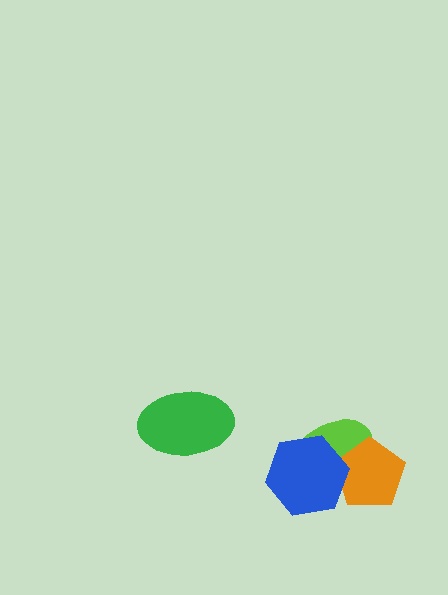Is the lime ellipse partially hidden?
Yes, it is partially covered by another shape.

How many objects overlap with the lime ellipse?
2 objects overlap with the lime ellipse.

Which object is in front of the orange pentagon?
The blue hexagon is in front of the orange pentagon.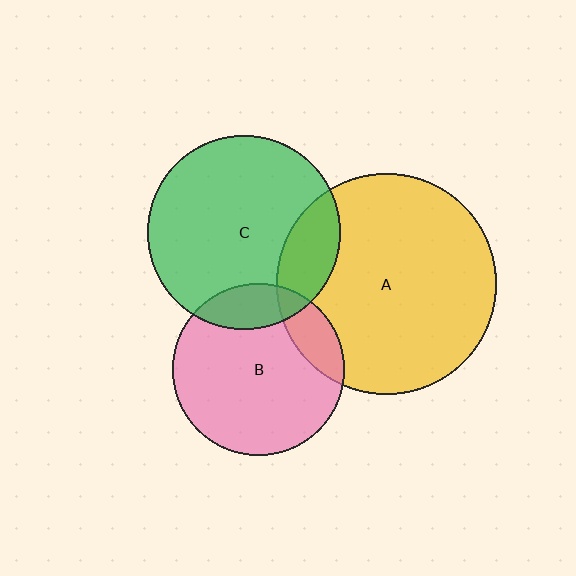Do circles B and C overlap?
Yes.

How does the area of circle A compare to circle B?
Approximately 1.6 times.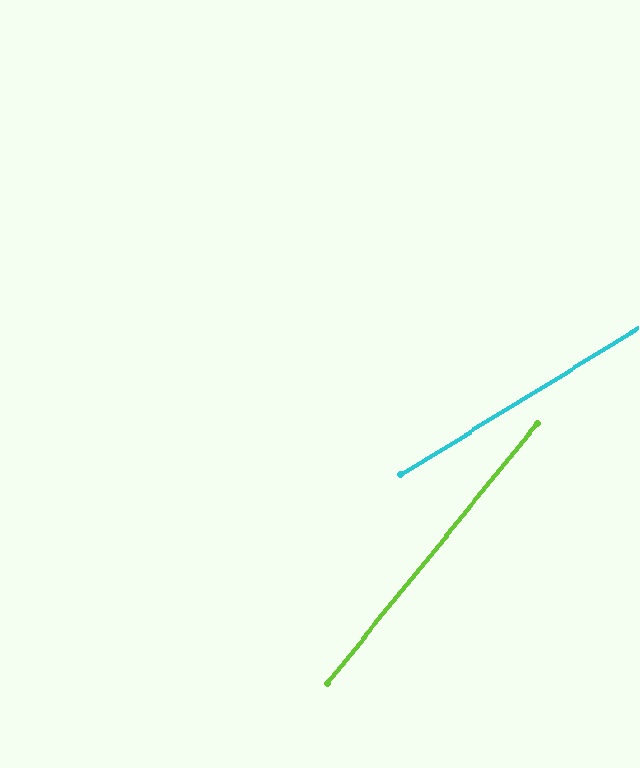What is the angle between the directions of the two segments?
Approximately 19 degrees.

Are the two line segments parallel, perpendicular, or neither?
Neither parallel nor perpendicular — they differ by about 19°.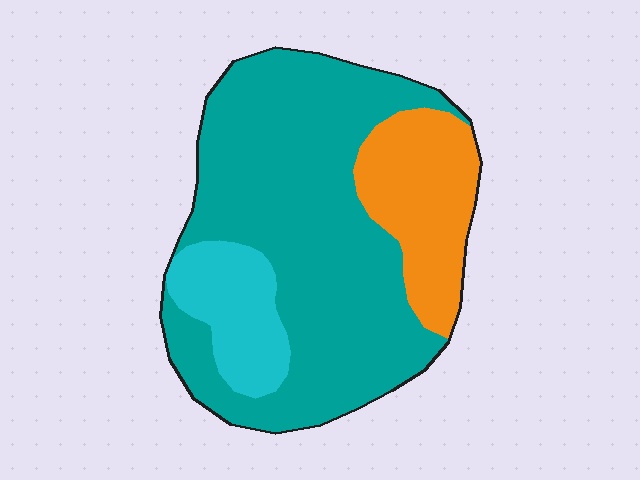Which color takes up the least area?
Cyan, at roughly 15%.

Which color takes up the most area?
Teal, at roughly 65%.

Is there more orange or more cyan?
Orange.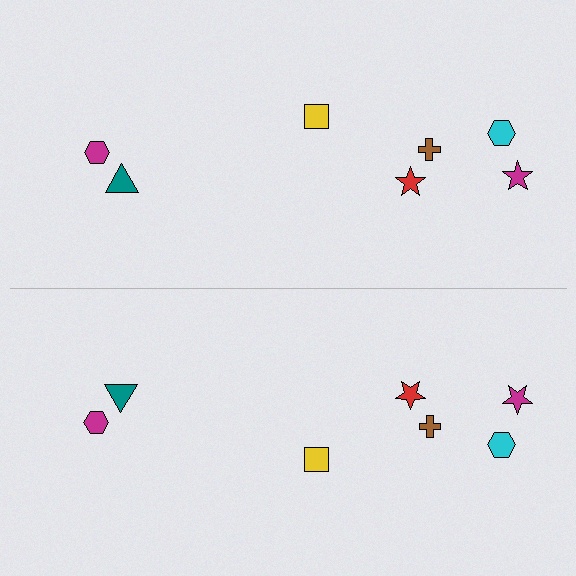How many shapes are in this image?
There are 14 shapes in this image.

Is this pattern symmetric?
Yes, this pattern has bilateral (reflection) symmetry.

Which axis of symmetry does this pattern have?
The pattern has a horizontal axis of symmetry running through the center of the image.